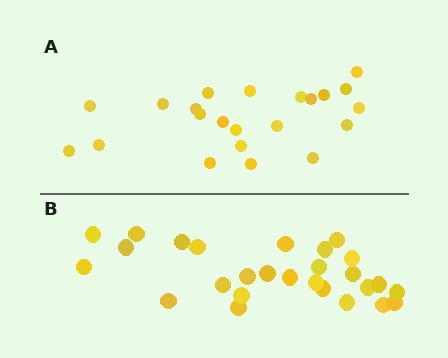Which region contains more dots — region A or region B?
Region B (the bottom region) has more dots.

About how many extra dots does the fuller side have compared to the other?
Region B has about 5 more dots than region A.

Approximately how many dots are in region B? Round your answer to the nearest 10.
About 30 dots. (The exact count is 27, which rounds to 30.)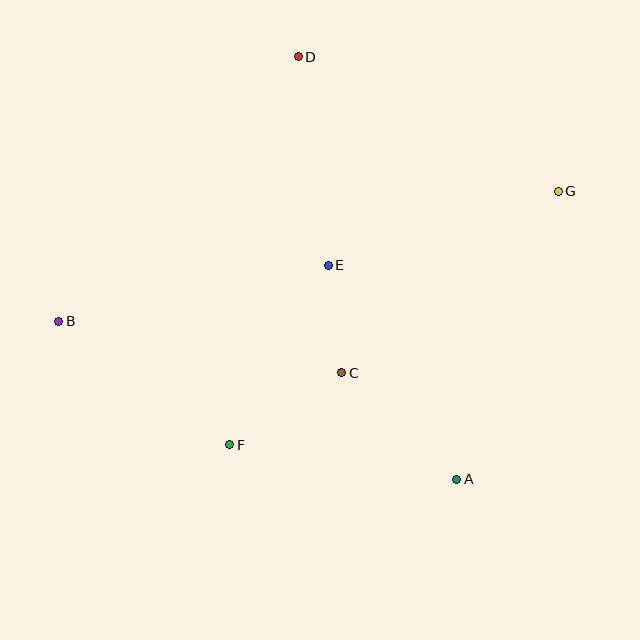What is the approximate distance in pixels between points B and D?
The distance between B and D is approximately 357 pixels.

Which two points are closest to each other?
Points C and E are closest to each other.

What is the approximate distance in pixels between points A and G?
The distance between A and G is approximately 305 pixels.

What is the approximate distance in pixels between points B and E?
The distance between B and E is approximately 275 pixels.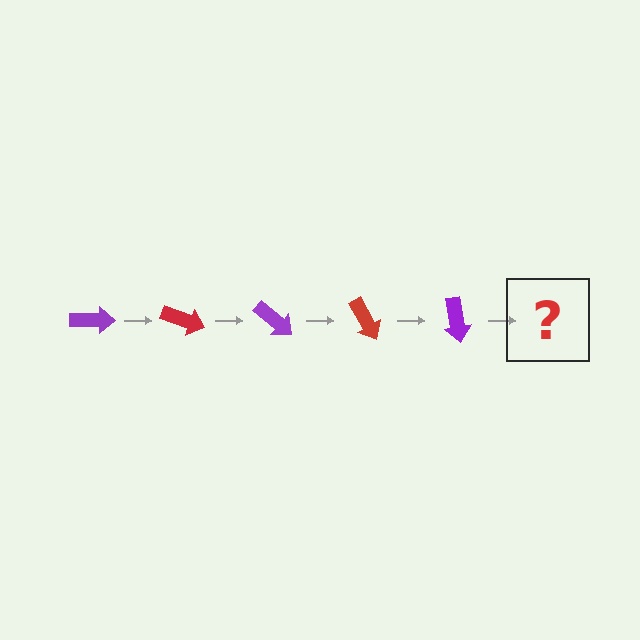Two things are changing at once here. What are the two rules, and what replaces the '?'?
The two rules are that it rotates 20 degrees each step and the color cycles through purple and red. The '?' should be a red arrow, rotated 100 degrees from the start.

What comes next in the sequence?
The next element should be a red arrow, rotated 100 degrees from the start.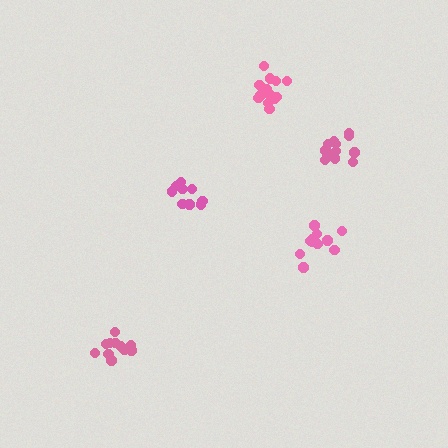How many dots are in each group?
Group 1: 14 dots, Group 2: 11 dots, Group 3: 10 dots, Group 4: 12 dots, Group 5: 12 dots (59 total).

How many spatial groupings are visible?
There are 5 spatial groupings.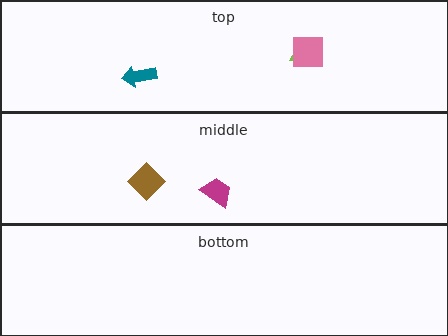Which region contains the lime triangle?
The top region.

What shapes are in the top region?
The lime triangle, the pink square, the teal arrow.